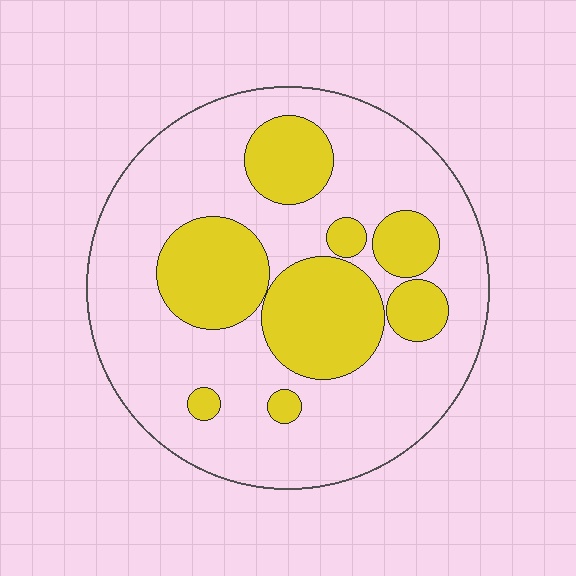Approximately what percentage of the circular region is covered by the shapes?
Approximately 30%.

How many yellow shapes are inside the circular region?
8.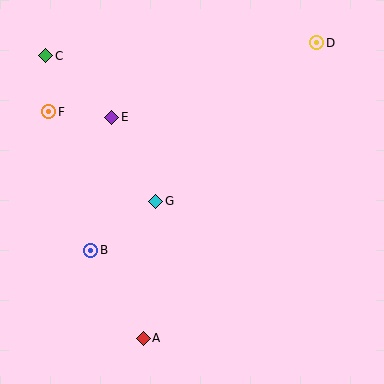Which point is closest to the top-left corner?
Point C is closest to the top-left corner.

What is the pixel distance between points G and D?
The distance between G and D is 226 pixels.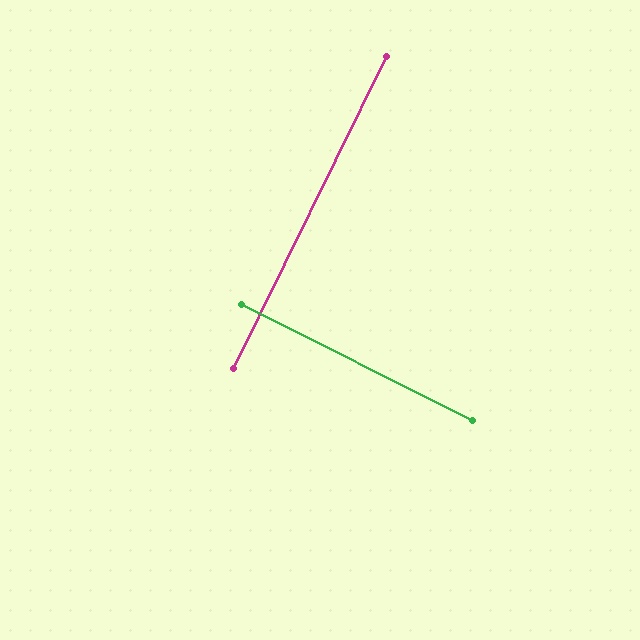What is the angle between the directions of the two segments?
Approximately 90 degrees.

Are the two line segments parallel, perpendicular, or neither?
Perpendicular — they meet at approximately 90°.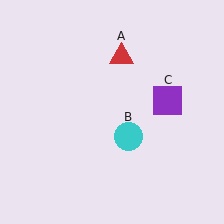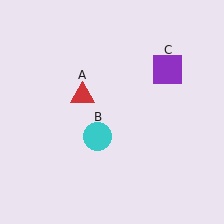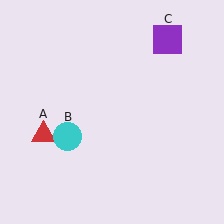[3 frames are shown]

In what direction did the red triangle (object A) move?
The red triangle (object A) moved down and to the left.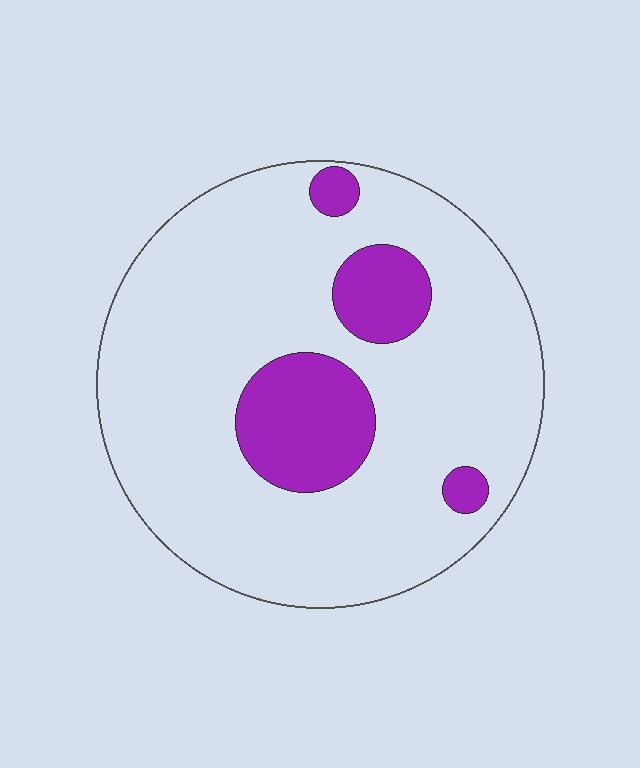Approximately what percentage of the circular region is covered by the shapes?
Approximately 15%.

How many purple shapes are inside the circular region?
4.